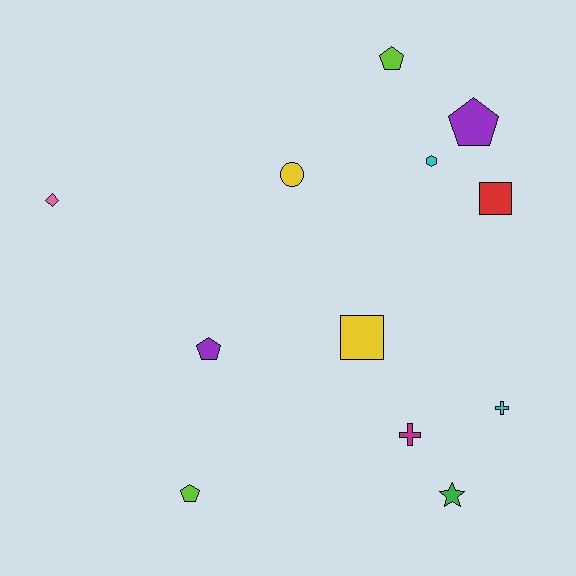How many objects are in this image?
There are 12 objects.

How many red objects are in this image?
There is 1 red object.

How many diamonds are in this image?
There is 1 diamond.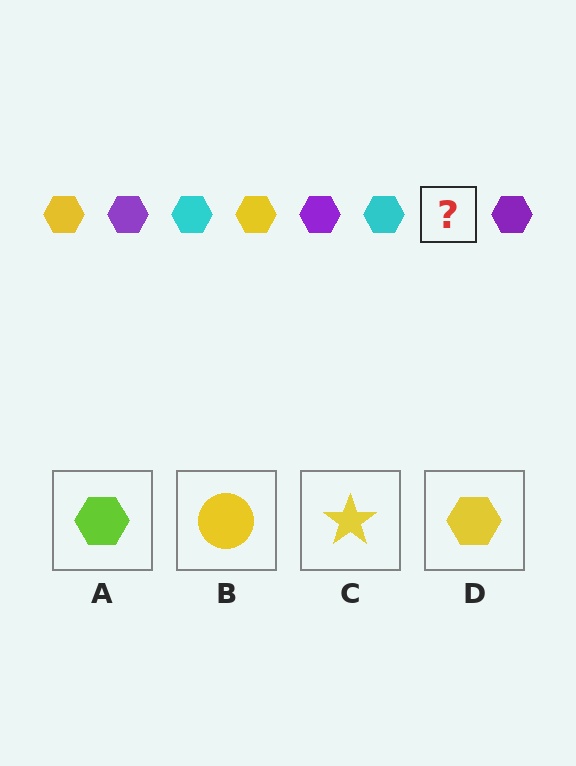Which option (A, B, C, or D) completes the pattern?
D.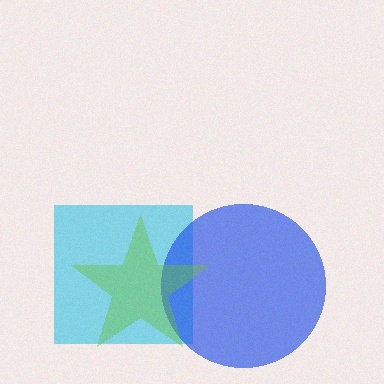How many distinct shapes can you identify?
There are 3 distinct shapes: a cyan square, a blue circle, a lime star.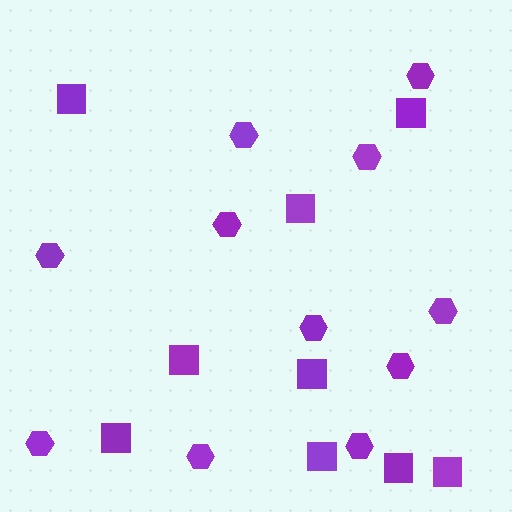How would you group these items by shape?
There are 2 groups: one group of hexagons (11) and one group of squares (9).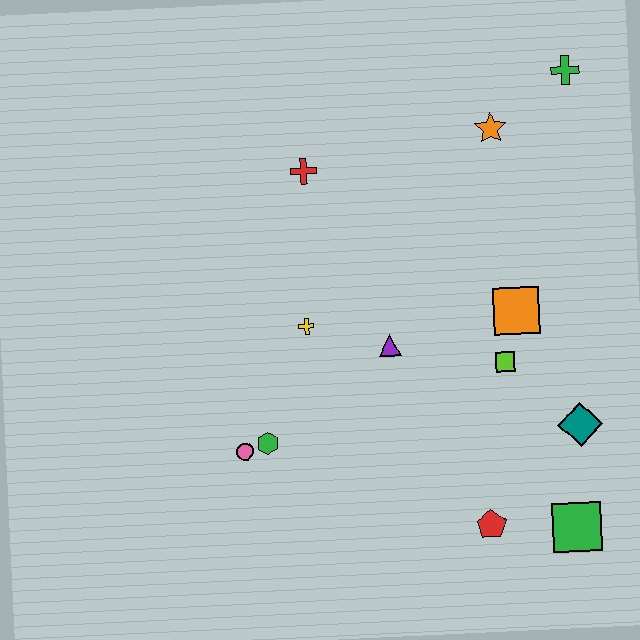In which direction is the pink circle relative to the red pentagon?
The pink circle is to the left of the red pentagon.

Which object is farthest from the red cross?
The green square is farthest from the red cross.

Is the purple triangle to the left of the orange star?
Yes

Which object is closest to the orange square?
The lime square is closest to the orange square.